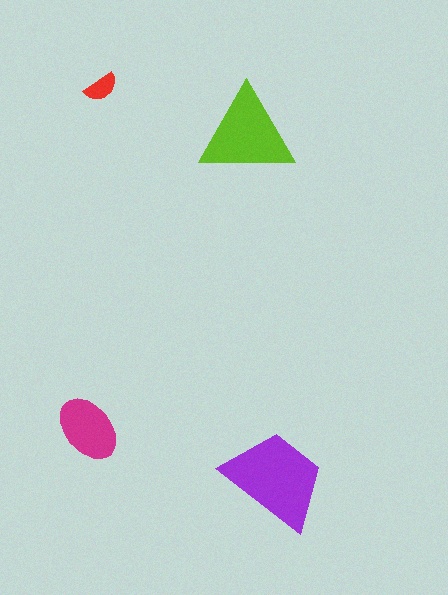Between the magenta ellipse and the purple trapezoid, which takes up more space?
The purple trapezoid.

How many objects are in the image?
There are 4 objects in the image.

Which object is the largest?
The purple trapezoid.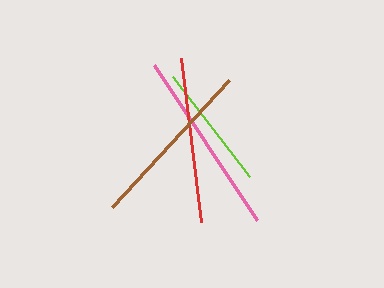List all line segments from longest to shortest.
From longest to shortest: pink, brown, red, lime.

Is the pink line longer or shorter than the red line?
The pink line is longer than the red line.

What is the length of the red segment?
The red segment is approximately 165 pixels long.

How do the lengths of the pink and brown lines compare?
The pink and brown lines are approximately the same length.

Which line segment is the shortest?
The lime line is the shortest at approximately 127 pixels.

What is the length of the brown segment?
The brown segment is approximately 172 pixels long.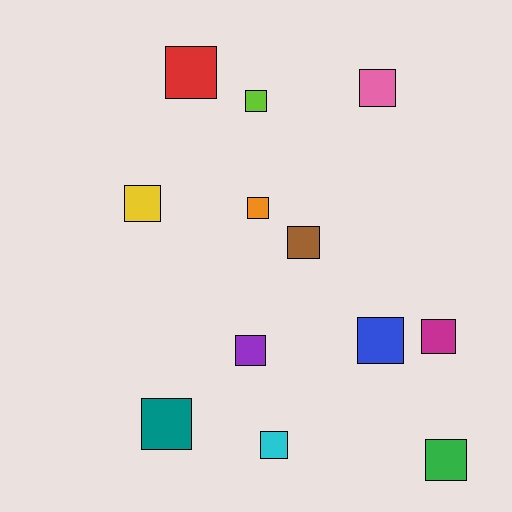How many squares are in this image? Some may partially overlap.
There are 12 squares.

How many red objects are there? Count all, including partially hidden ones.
There is 1 red object.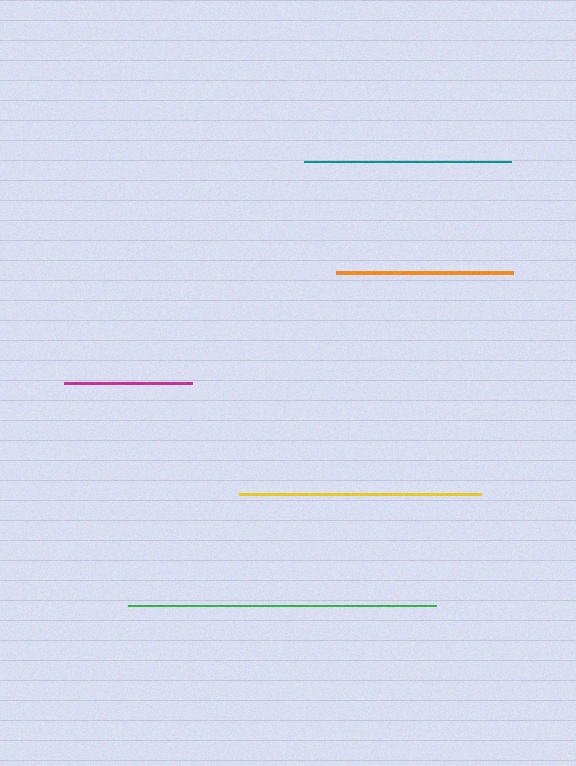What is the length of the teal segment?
The teal segment is approximately 207 pixels long.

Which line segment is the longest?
The green line is the longest at approximately 308 pixels.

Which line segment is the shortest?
The magenta line is the shortest at approximately 129 pixels.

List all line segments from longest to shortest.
From longest to shortest: green, yellow, teal, orange, magenta.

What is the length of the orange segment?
The orange segment is approximately 178 pixels long.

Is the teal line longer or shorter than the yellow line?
The yellow line is longer than the teal line.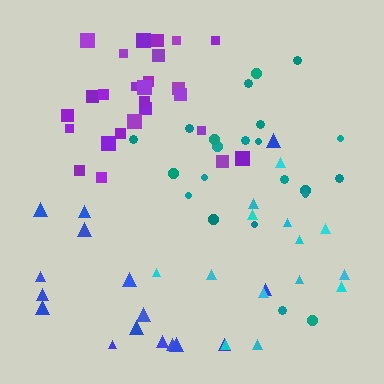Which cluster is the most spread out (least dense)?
Cyan.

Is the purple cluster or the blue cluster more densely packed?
Purple.